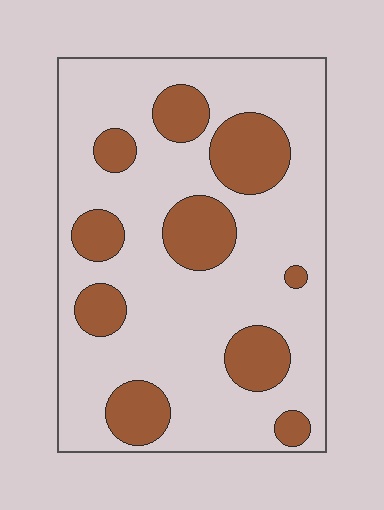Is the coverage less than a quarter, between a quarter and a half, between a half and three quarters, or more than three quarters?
Between a quarter and a half.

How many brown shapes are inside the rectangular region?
10.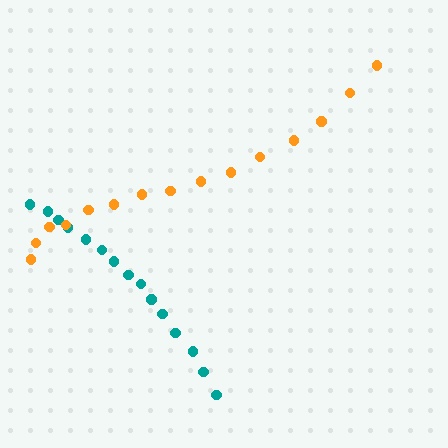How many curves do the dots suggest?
There are 2 distinct paths.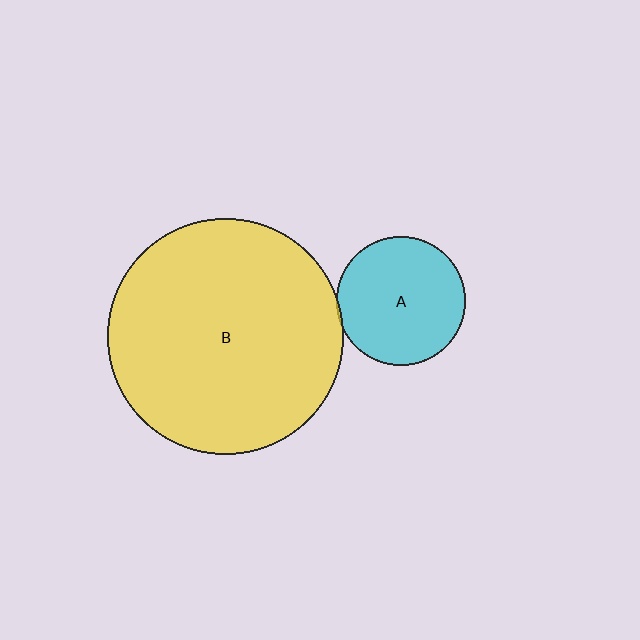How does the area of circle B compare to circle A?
Approximately 3.3 times.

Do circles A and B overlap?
Yes.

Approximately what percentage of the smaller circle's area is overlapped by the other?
Approximately 5%.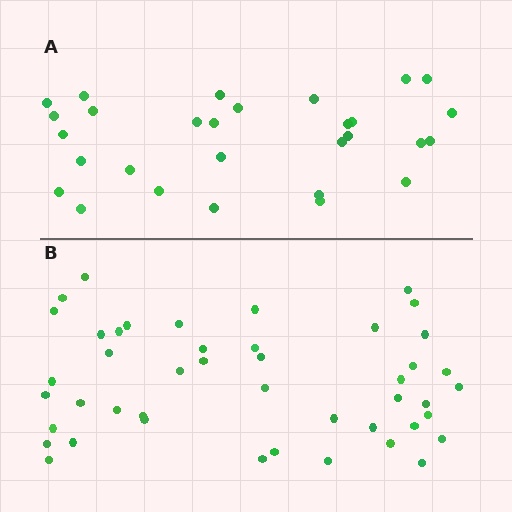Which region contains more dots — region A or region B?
Region B (the bottom region) has more dots.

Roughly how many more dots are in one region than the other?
Region B has approximately 15 more dots than region A.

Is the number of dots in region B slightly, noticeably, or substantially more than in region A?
Region B has substantially more. The ratio is roughly 1.6 to 1.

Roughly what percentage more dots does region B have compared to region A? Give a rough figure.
About 55% more.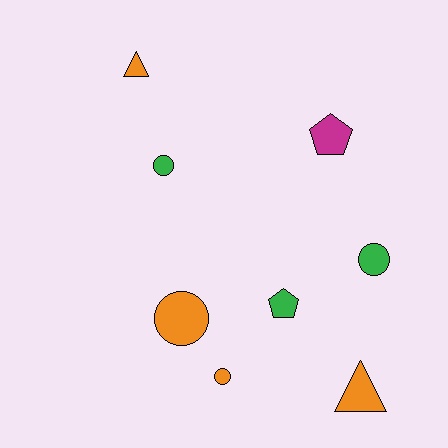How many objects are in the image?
There are 8 objects.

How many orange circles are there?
There are 2 orange circles.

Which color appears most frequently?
Orange, with 4 objects.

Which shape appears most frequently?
Circle, with 4 objects.